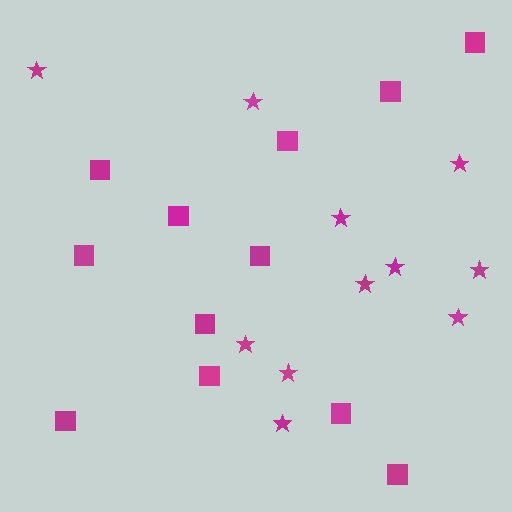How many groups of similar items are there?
There are 2 groups: one group of stars (11) and one group of squares (12).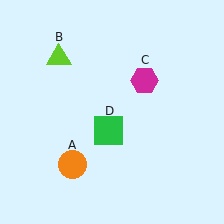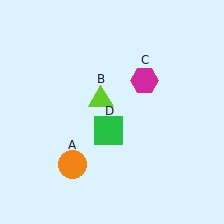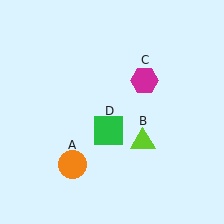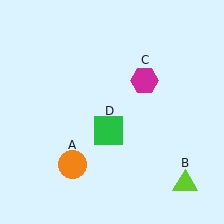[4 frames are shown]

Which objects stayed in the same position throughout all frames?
Orange circle (object A) and magenta hexagon (object C) and green square (object D) remained stationary.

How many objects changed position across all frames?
1 object changed position: lime triangle (object B).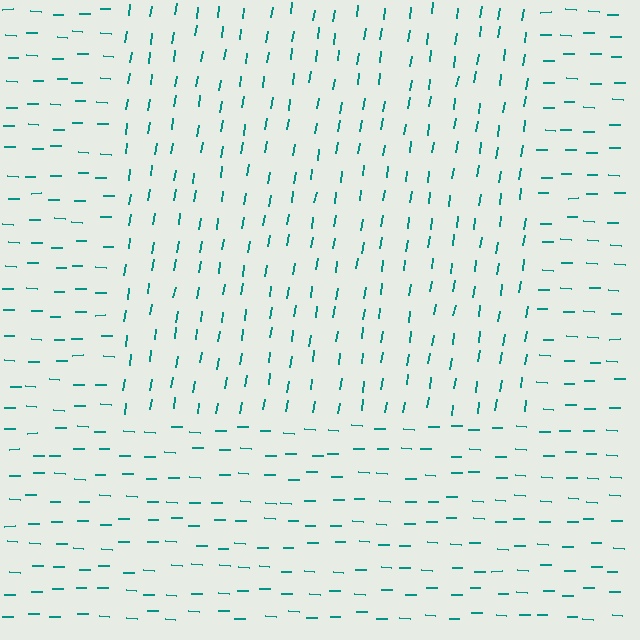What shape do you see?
I see a rectangle.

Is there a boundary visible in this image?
Yes, there is a texture boundary formed by a change in line orientation.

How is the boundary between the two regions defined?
The boundary is defined purely by a change in line orientation (approximately 83 degrees difference). All lines are the same color and thickness.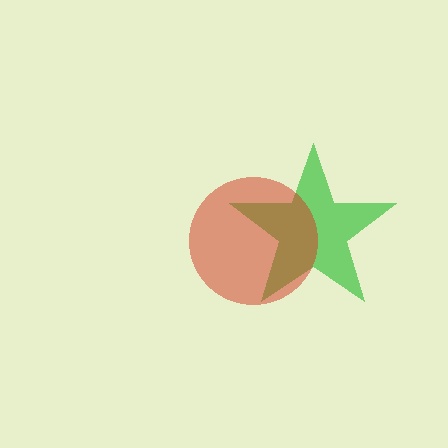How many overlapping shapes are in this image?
There are 2 overlapping shapes in the image.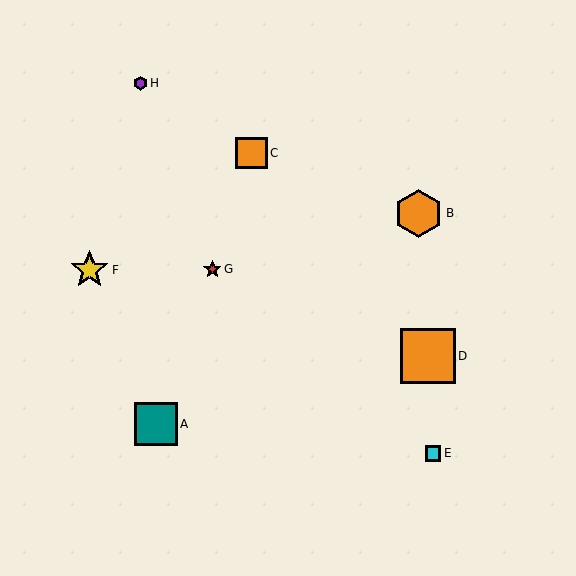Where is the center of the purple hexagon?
The center of the purple hexagon is at (140, 83).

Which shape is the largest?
The orange square (labeled D) is the largest.